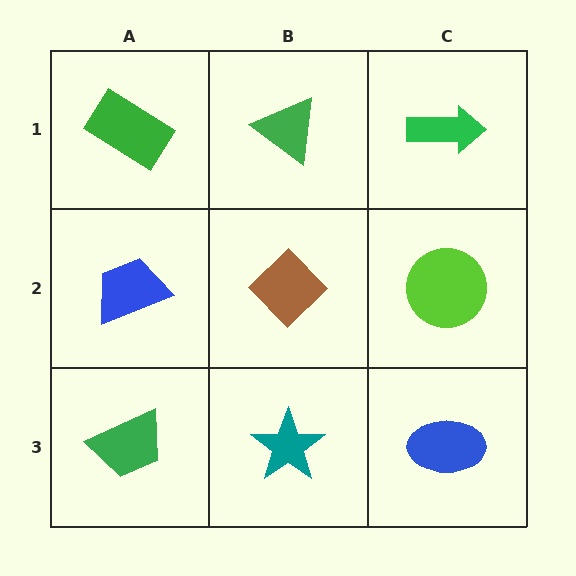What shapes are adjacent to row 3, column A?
A blue trapezoid (row 2, column A), a teal star (row 3, column B).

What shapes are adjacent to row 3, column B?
A brown diamond (row 2, column B), a green trapezoid (row 3, column A), a blue ellipse (row 3, column C).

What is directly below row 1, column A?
A blue trapezoid.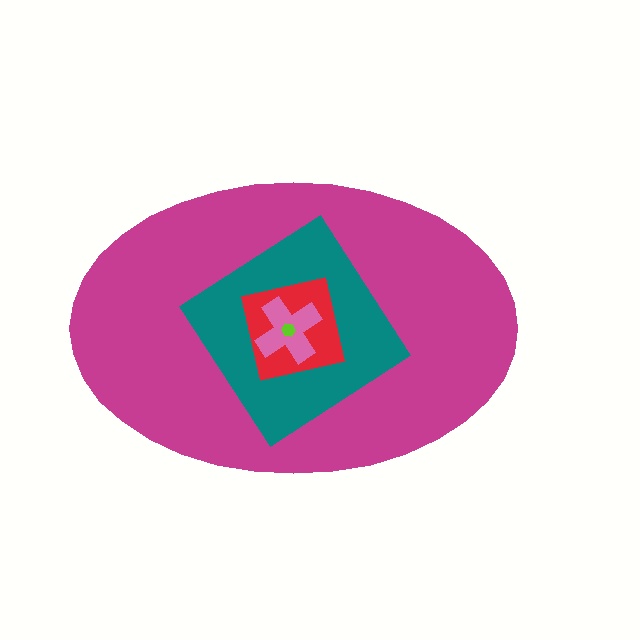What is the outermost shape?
The magenta ellipse.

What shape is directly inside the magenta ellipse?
The teal diamond.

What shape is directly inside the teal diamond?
The red square.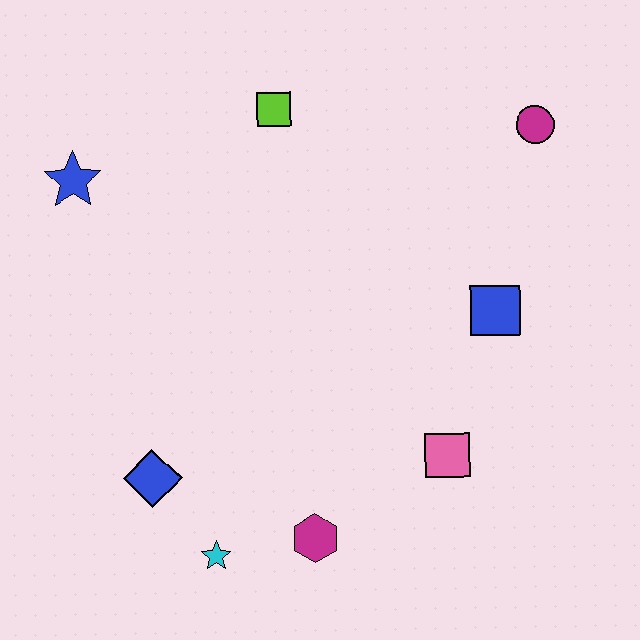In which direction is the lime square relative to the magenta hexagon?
The lime square is above the magenta hexagon.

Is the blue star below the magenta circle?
Yes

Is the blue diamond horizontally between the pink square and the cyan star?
No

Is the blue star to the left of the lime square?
Yes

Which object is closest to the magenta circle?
The blue square is closest to the magenta circle.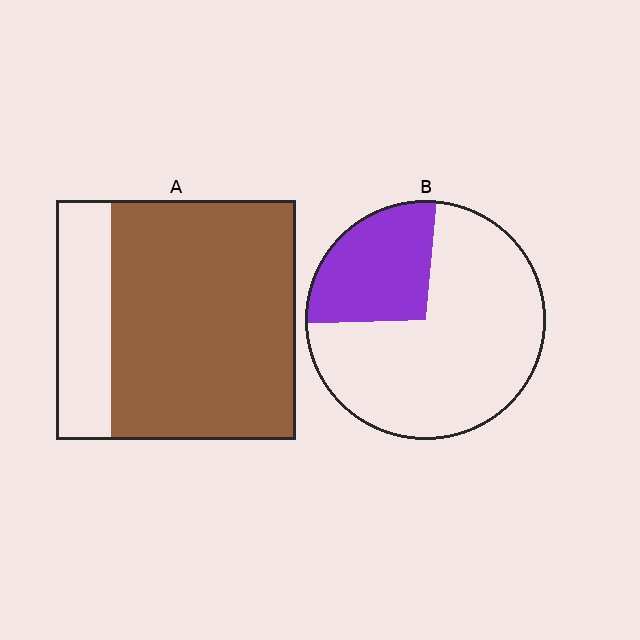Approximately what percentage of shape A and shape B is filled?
A is approximately 75% and B is approximately 25%.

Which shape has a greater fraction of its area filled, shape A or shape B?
Shape A.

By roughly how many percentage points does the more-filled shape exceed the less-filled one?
By roughly 50 percentage points (A over B).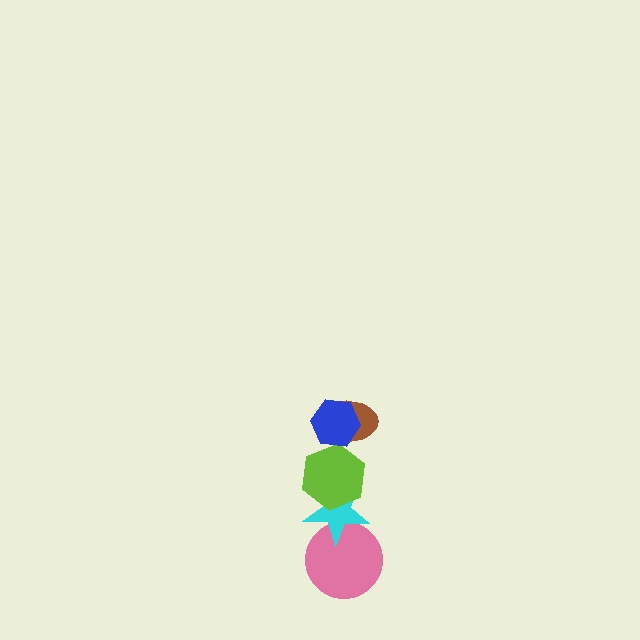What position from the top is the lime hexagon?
The lime hexagon is 3rd from the top.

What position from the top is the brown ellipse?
The brown ellipse is 2nd from the top.